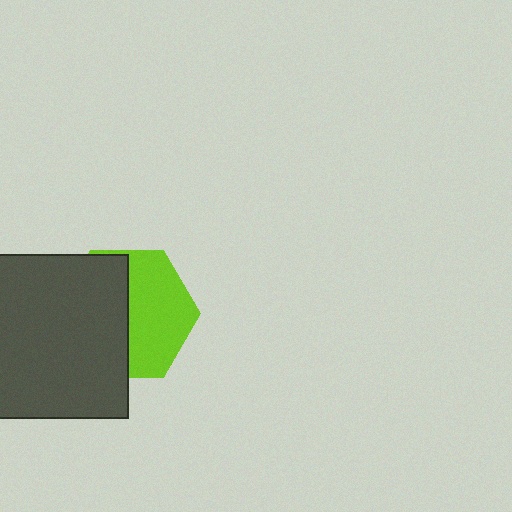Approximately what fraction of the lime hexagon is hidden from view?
Roughly 51% of the lime hexagon is hidden behind the dark gray square.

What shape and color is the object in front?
The object in front is a dark gray square.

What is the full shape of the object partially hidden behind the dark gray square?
The partially hidden object is a lime hexagon.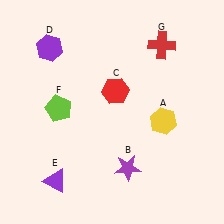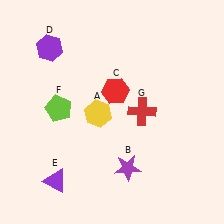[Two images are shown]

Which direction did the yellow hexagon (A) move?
The yellow hexagon (A) moved left.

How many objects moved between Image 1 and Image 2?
2 objects moved between the two images.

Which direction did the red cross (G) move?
The red cross (G) moved down.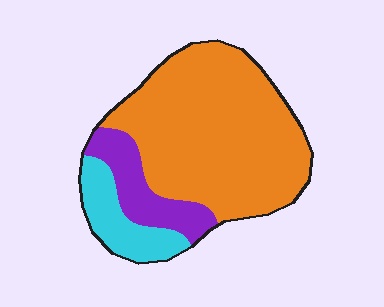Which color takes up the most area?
Orange, at roughly 70%.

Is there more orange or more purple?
Orange.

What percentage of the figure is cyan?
Cyan covers roughly 15% of the figure.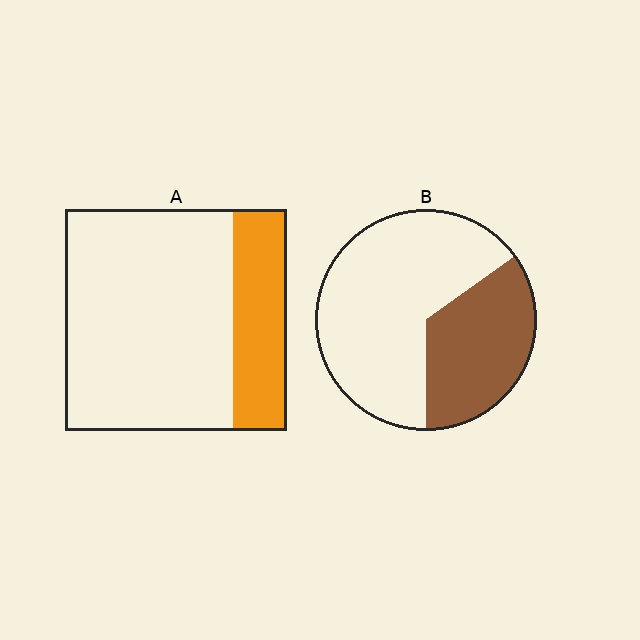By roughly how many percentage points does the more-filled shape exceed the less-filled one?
By roughly 10 percentage points (B over A).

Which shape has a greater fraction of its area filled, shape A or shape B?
Shape B.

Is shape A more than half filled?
No.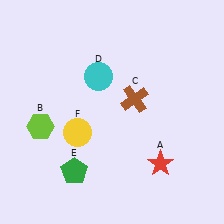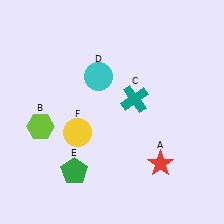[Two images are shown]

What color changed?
The cross (C) changed from brown in Image 1 to teal in Image 2.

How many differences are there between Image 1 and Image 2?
There is 1 difference between the two images.